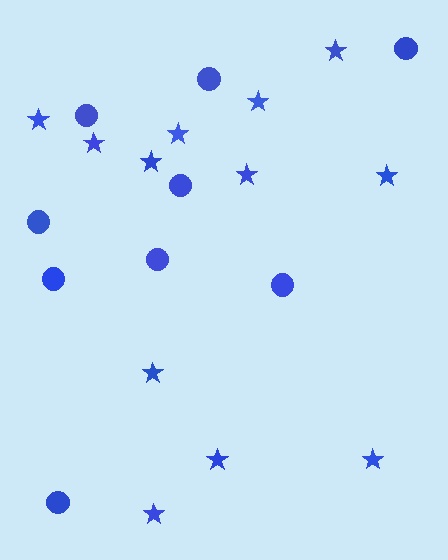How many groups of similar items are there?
There are 2 groups: one group of stars (12) and one group of circles (9).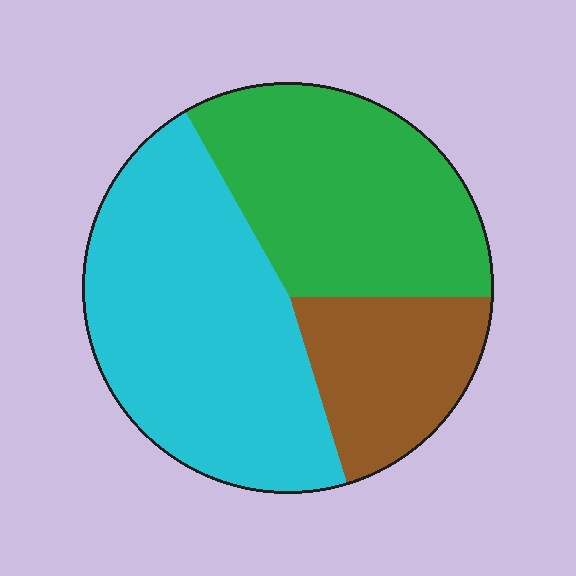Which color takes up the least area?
Brown, at roughly 20%.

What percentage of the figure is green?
Green takes up about one third (1/3) of the figure.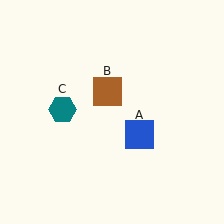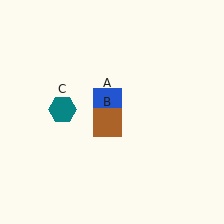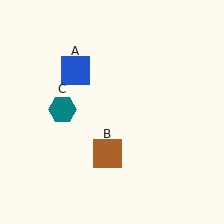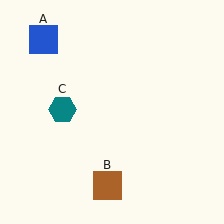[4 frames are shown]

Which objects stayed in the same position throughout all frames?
Teal hexagon (object C) remained stationary.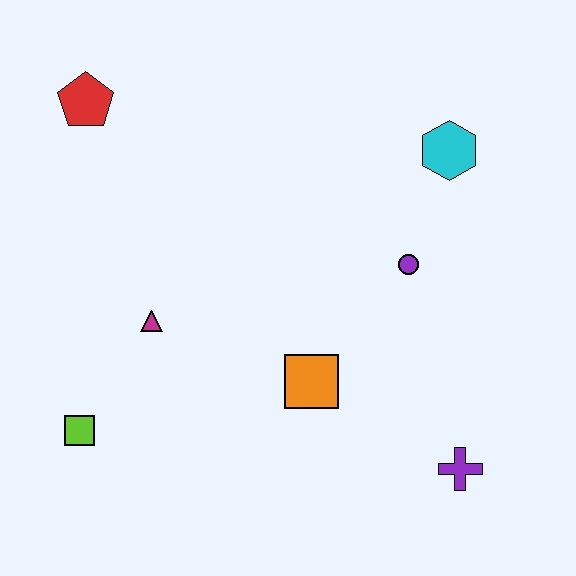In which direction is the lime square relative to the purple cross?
The lime square is to the left of the purple cross.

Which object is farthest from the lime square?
The cyan hexagon is farthest from the lime square.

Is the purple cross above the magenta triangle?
No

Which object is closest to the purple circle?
The cyan hexagon is closest to the purple circle.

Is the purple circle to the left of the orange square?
No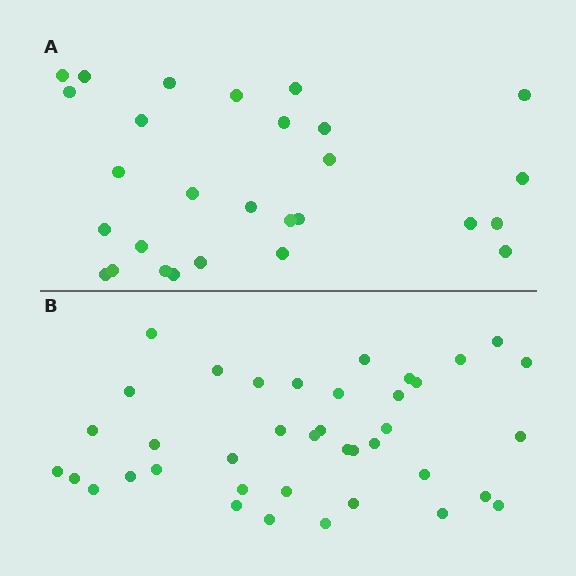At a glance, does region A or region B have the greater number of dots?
Region B (the bottom region) has more dots.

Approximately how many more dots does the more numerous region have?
Region B has roughly 12 or so more dots than region A.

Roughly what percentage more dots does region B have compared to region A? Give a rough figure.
About 40% more.